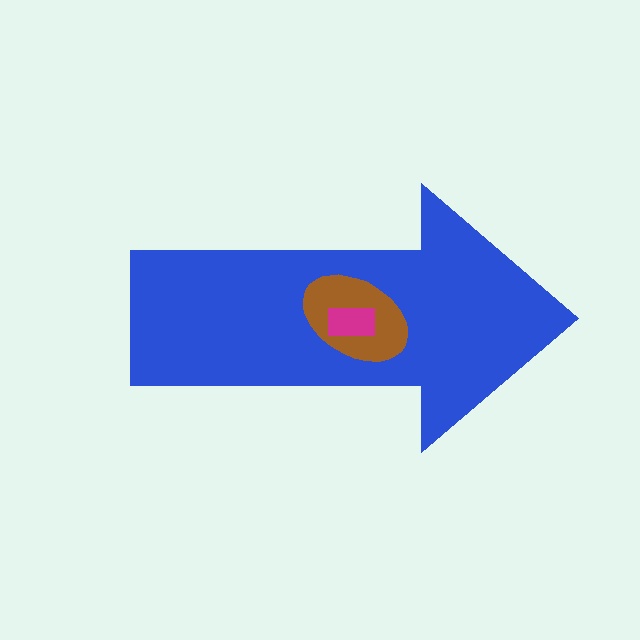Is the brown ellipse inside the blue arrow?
Yes.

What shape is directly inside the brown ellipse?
The magenta rectangle.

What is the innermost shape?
The magenta rectangle.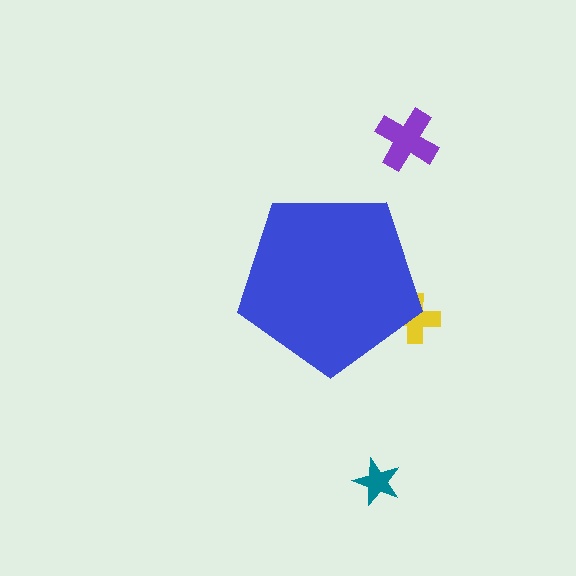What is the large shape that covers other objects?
A blue pentagon.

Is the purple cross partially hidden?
No, the purple cross is fully visible.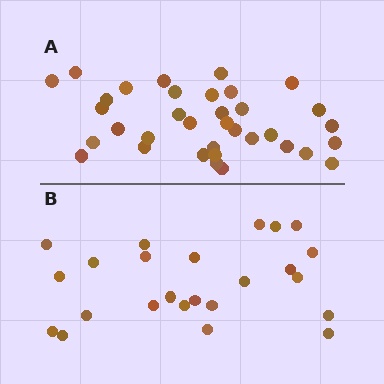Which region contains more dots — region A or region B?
Region A (the top region) has more dots.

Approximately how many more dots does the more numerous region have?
Region A has roughly 12 or so more dots than region B.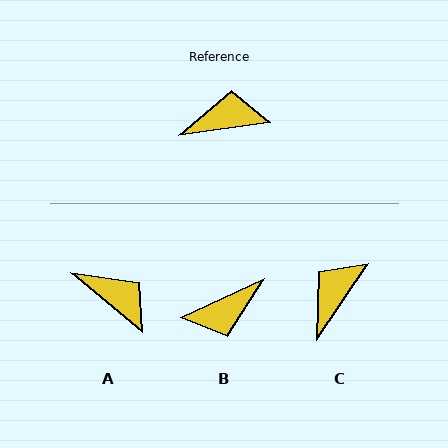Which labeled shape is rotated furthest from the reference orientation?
B, about 163 degrees away.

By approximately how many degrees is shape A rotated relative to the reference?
Approximately 48 degrees clockwise.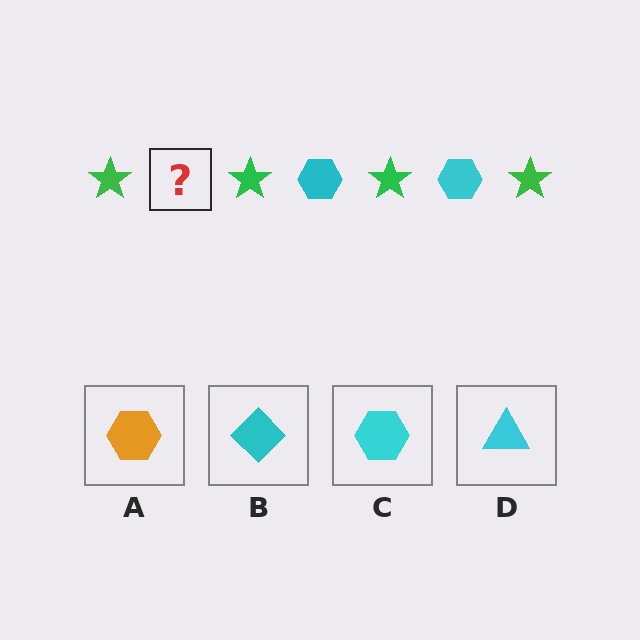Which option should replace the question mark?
Option C.